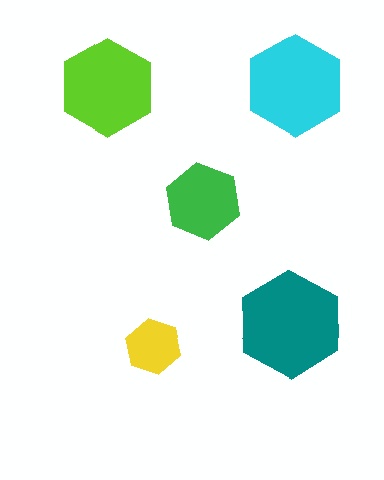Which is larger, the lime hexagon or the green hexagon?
The lime one.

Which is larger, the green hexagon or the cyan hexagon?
The cyan one.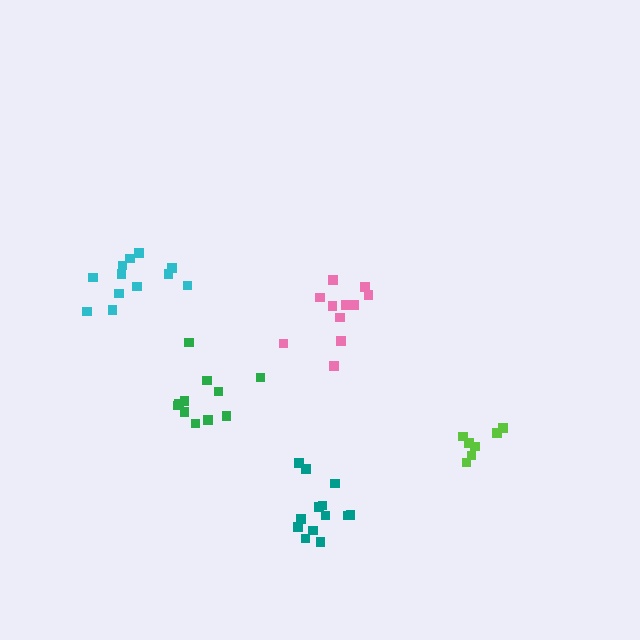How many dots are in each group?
Group 1: 13 dots, Group 2: 11 dots, Group 3: 7 dots, Group 4: 11 dots, Group 5: 12 dots (54 total).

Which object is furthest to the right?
The lime cluster is rightmost.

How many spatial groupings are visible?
There are 5 spatial groupings.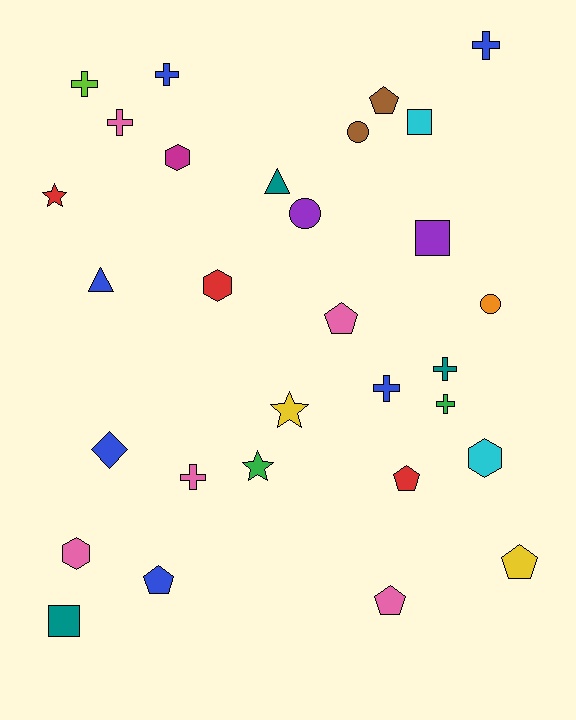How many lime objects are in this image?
There is 1 lime object.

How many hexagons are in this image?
There are 4 hexagons.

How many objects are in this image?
There are 30 objects.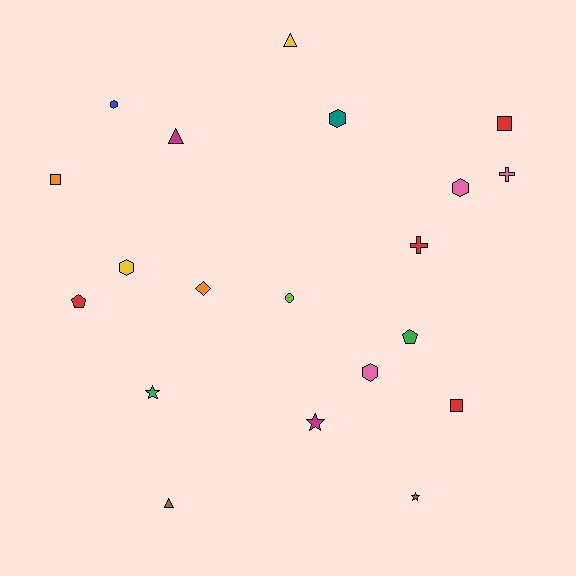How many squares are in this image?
There are 3 squares.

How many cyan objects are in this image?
There are no cyan objects.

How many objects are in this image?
There are 20 objects.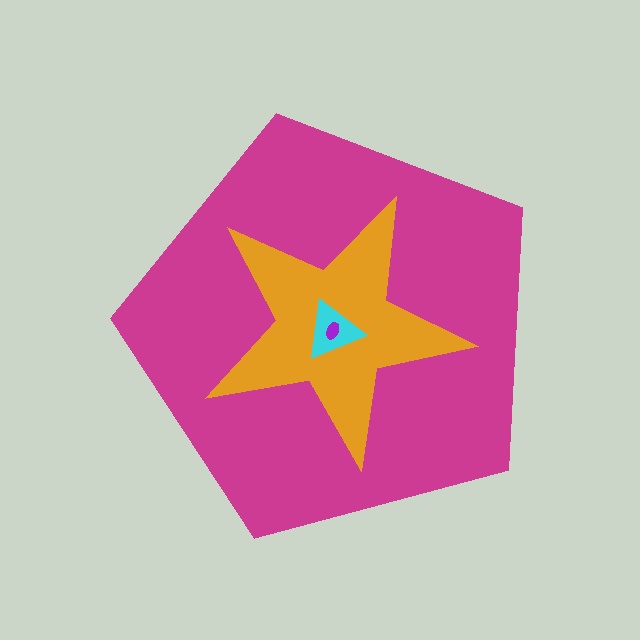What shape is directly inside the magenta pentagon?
The orange star.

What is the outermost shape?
The magenta pentagon.